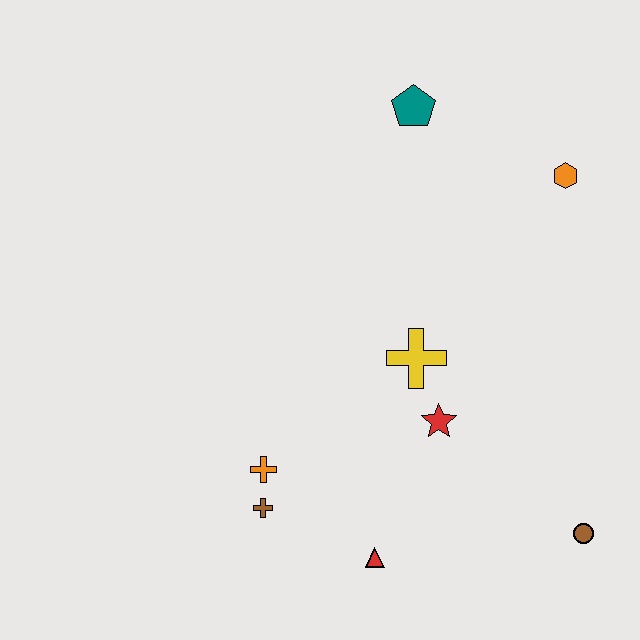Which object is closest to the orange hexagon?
The teal pentagon is closest to the orange hexagon.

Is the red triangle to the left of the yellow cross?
Yes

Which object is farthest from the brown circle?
The teal pentagon is farthest from the brown circle.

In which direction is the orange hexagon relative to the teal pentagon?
The orange hexagon is to the right of the teal pentagon.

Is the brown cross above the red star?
No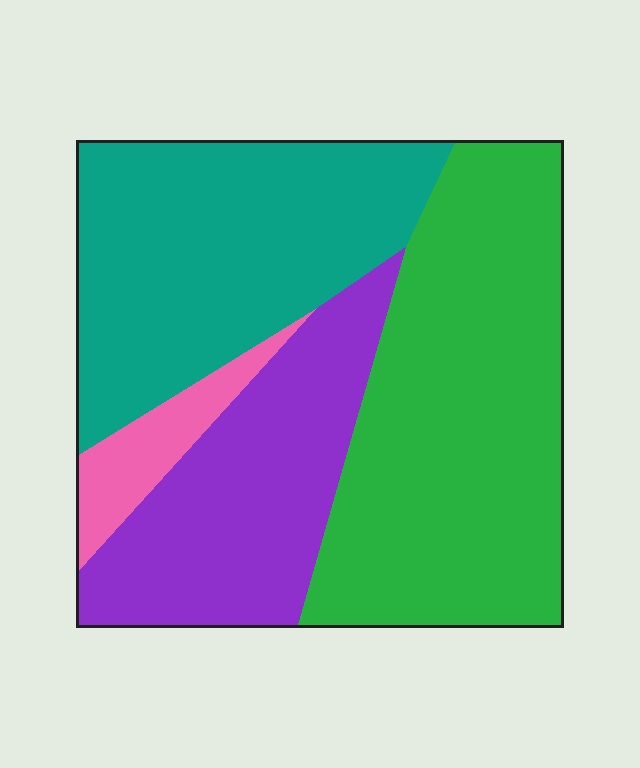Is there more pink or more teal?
Teal.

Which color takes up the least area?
Pink, at roughly 5%.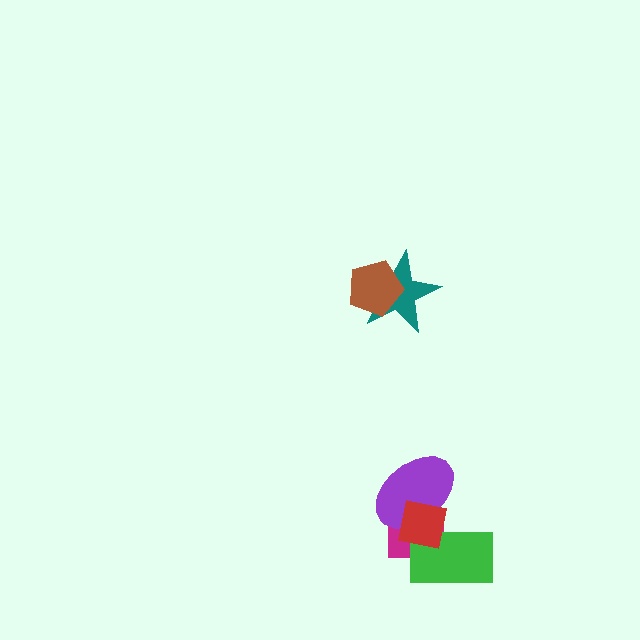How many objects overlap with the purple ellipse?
3 objects overlap with the purple ellipse.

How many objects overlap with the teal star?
1 object overlaps with the teal star.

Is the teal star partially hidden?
Yes, it is partially covered by another shape.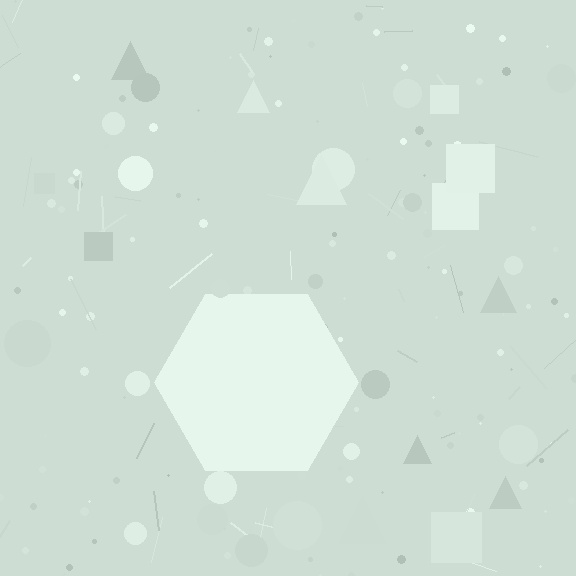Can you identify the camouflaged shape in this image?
The camouflaged shape is a hexagon.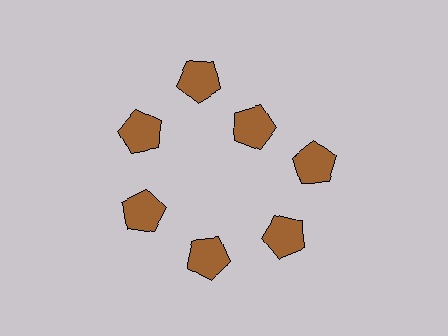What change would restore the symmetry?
The symmetry would be restored by moving it outward, back onto the ring so that all 7 pentagons sit at equal angles and equal distance from the center.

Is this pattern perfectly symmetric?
No. The 7 brown pentagons are arranged in a ring, but one element near the 1 o'clock position is pulled inward toward the center, breaking the 7-fold rotational symmetry.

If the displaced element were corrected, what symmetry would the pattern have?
It would have 7-fold rotational symmetry — the pattern would map onto itself every 51 degrees.